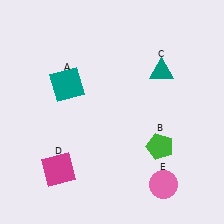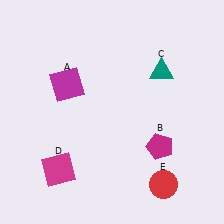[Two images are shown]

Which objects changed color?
A changed from teal to magenta. B changed from green to magenta. E changed from pink to red.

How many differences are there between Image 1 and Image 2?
There are 3 differences between the two images.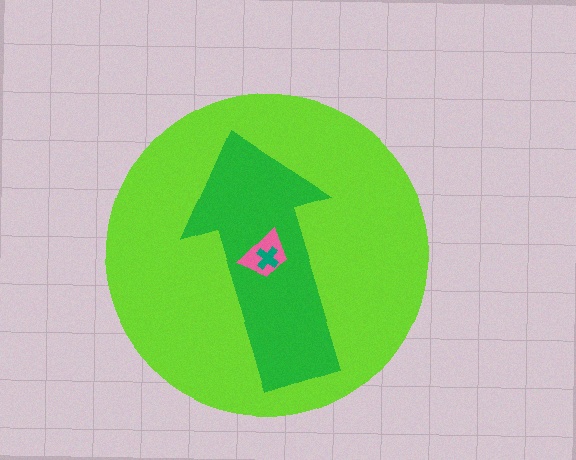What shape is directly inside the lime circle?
The green arrow.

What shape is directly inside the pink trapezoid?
The teal cross.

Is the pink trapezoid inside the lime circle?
Yes.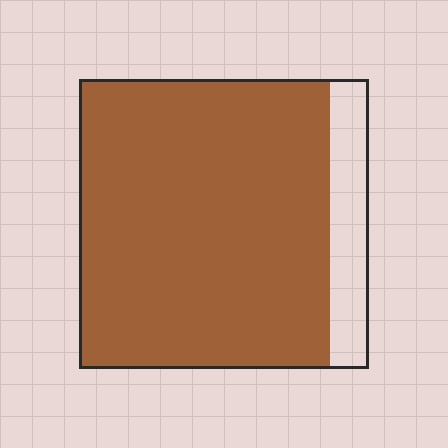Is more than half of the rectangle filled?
Yes.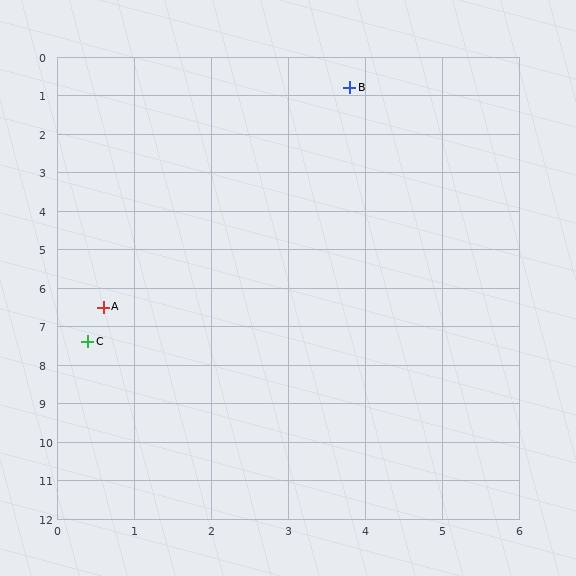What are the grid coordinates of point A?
Point A is at approximately (0.6, 6.5).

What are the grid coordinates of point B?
Point B is at approximately (3.8, 0.8).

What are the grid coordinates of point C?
Point C is at approximately (0.4, 7.4).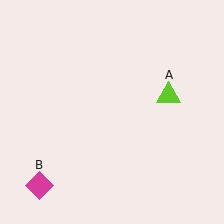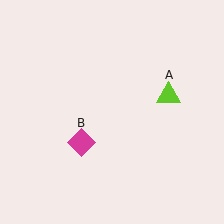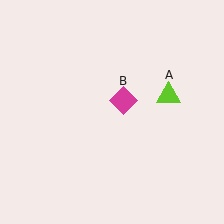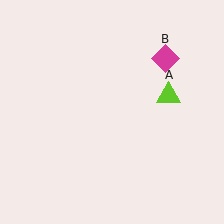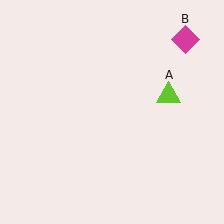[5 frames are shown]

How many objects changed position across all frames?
1 object changed position: magenta diamond (object B).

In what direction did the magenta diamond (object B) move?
The magenta diamond (object B) moved up and to the right.